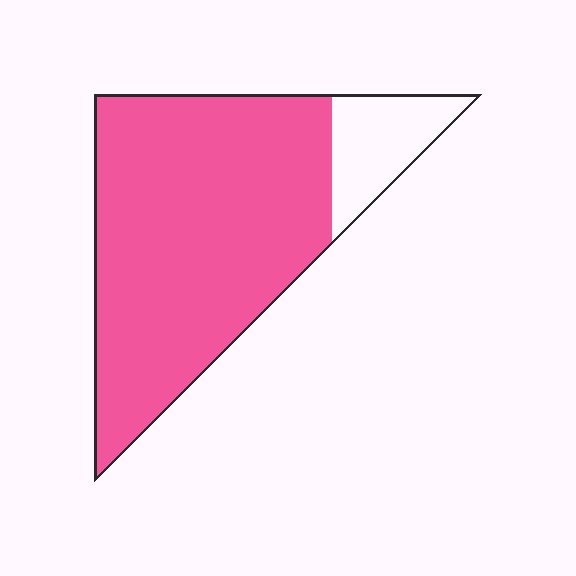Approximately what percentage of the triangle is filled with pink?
Approximately 85%.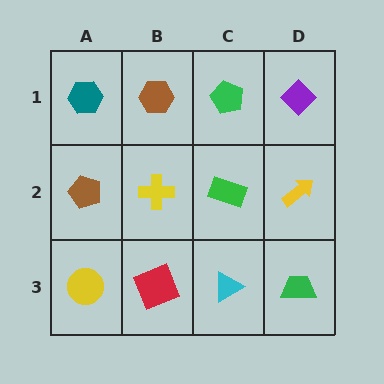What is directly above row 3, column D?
A yellow arrow.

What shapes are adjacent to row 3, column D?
A yellow arrow (row 2, column D), a cyan triangle (row 3, column C).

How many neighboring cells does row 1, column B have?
3.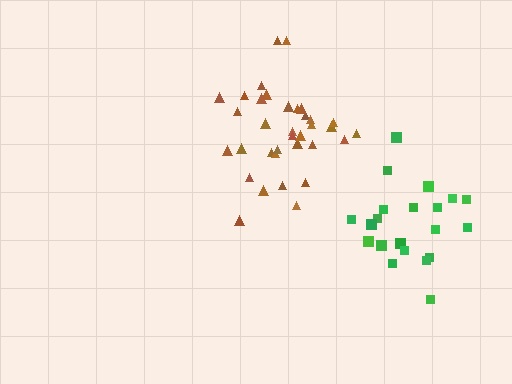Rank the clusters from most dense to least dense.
brown, green.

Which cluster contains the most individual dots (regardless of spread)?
Brown (35).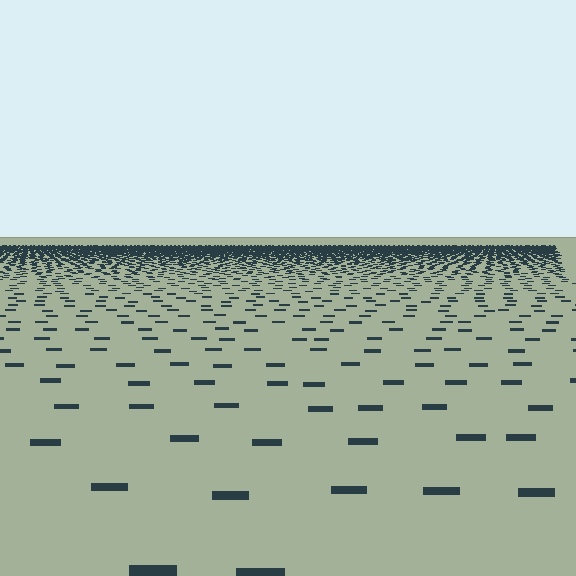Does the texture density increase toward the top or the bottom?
Density increases toward the top.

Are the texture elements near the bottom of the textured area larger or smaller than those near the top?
Larger. Near the bottom, elements are closer to the viewer and appear at a bigger on-screen size.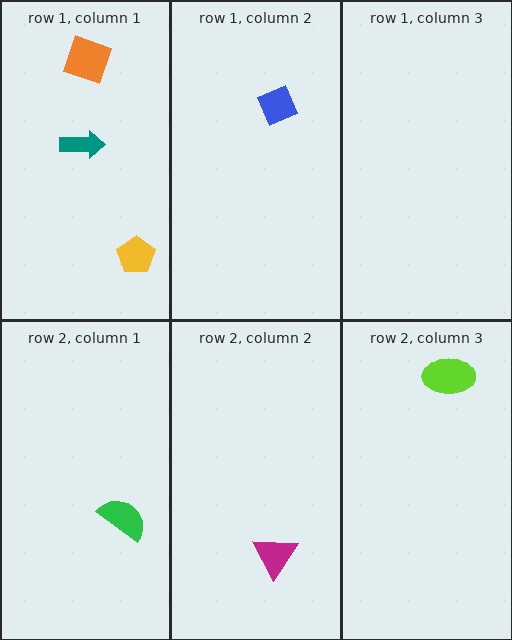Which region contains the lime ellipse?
The row 2, column 3 region.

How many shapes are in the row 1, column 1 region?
3.